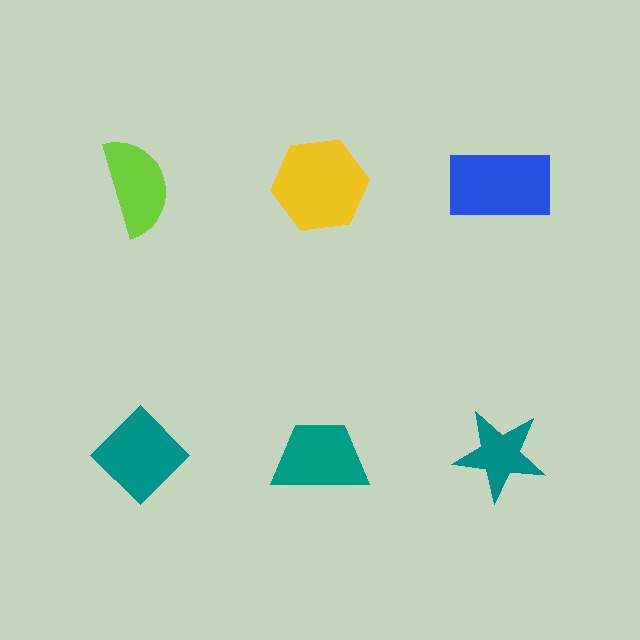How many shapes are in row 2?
3 shapes.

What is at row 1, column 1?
A lime semicircle.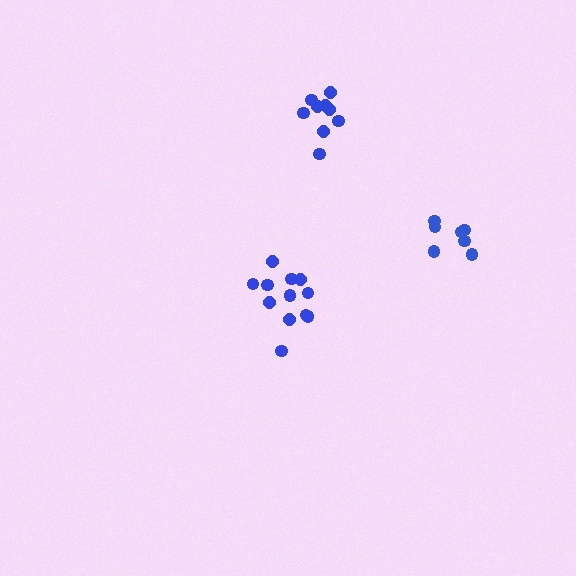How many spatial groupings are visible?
There are 3 spatial groupings.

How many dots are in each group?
Group 1: 9 dots, Group 2: 7 dots, Group 3: 12 dots (28 total).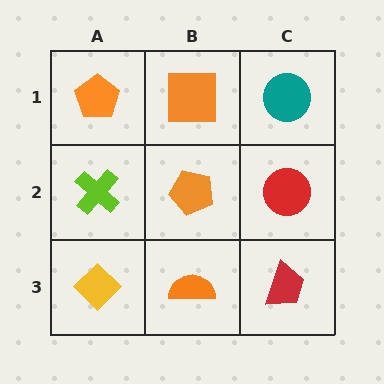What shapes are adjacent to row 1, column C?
A red circle (row 2, column C), an orange square (row 1, column B).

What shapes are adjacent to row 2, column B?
An orange square (row 1, column B), an orange semicircle (row 3, column B), a lime cross (row 2, column A), a red circle (row 2, column C).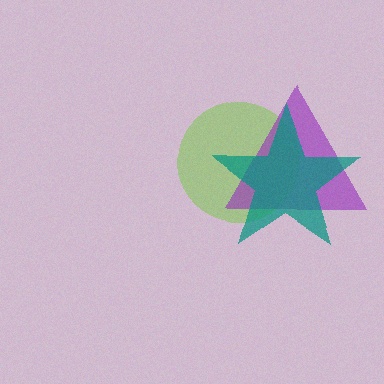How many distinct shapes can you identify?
There are 3 distinct shapes: a lime circle, a purple triangle, a teal star.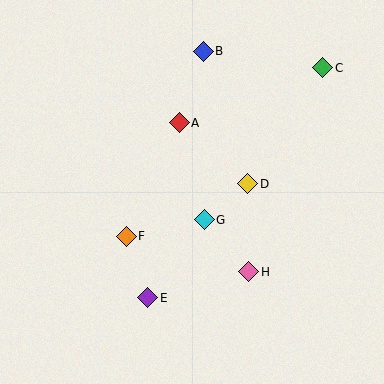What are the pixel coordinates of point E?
Point E is at (148, 298).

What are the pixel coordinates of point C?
Point C is at (323, 68).